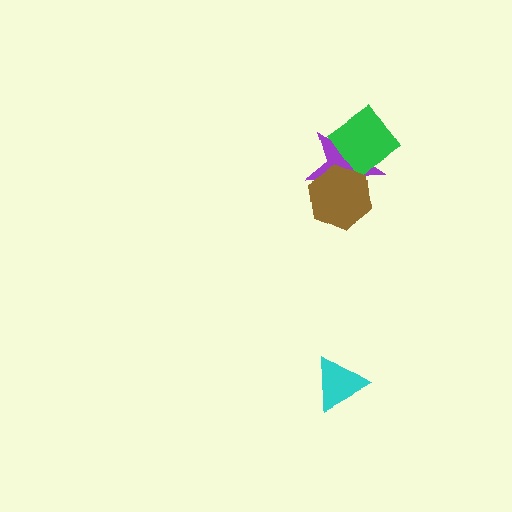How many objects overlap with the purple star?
2 objects overlap with the purple star.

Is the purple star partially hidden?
Yes, it is partially covered by another shape.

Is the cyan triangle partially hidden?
No, no other shape covers it.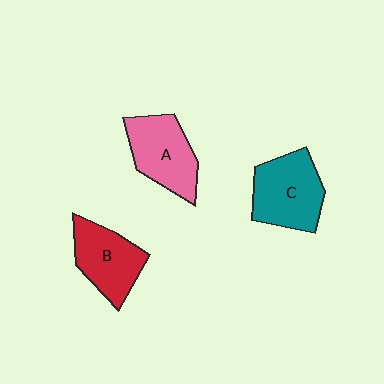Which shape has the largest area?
Shape C (teal).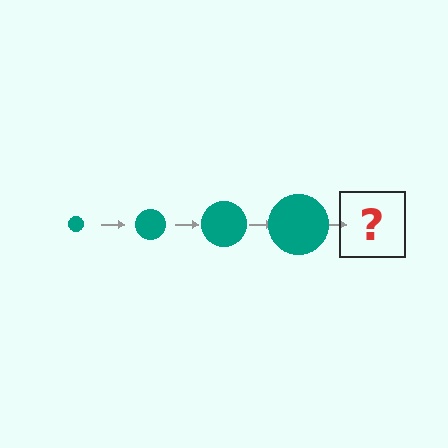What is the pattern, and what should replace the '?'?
The pattern is that the circle gets progressively larger each step. The '?' should be a teal circle, larger than the previous one.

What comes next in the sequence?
The next element should be a teal circle, larger than the previous one.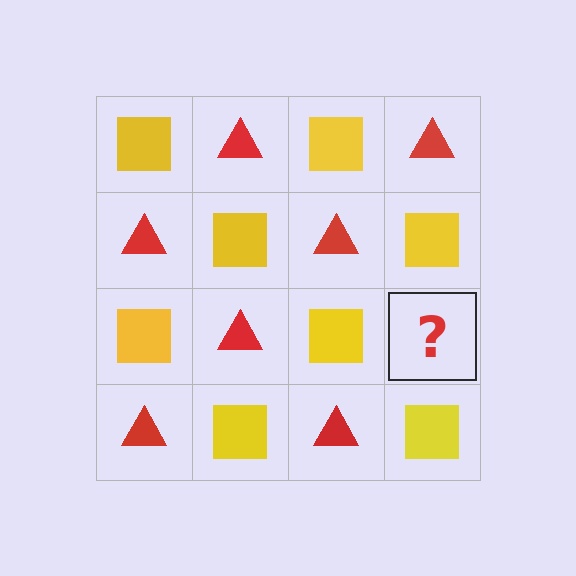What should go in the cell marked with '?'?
The missing cell should contain a red triangle.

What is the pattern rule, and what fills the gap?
The rule is that it alternates yellow square and red triangle in a checkerboard pattern. The gap should be filled with a red triangle.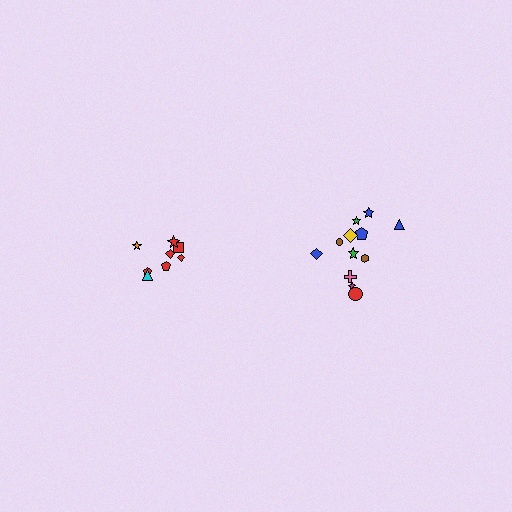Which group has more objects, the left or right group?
The right group.